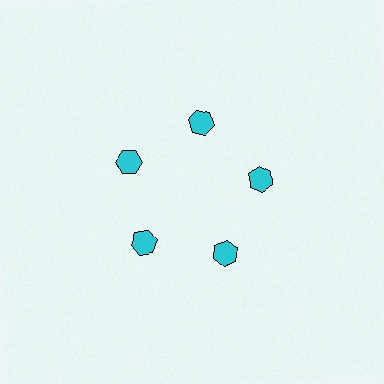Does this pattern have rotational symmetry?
Yes, this pattern has 5-fold rotational symmetry. It looks the same after rotating 72 degrees around the center.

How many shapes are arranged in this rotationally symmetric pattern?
There are 5 shapes, arranged in 5 groups of 1.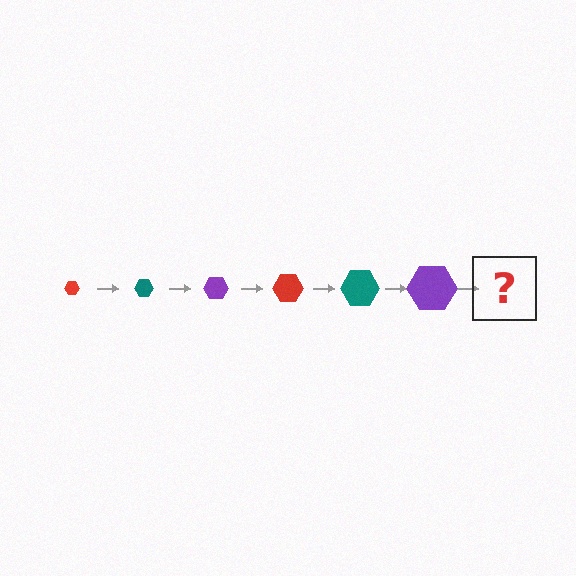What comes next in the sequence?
The next element should be a red hexagon, larger than the previous one.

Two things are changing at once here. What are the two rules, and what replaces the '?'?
The two rules are that the hexagon grows larger each step and the color cycles through red, teal, and purple. The '?' should be a red hexagon, larger than the previous one.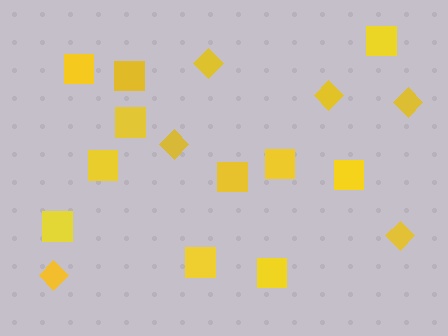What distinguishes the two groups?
There are 2 groups: one group of diamonds (6) and one group of squares (11).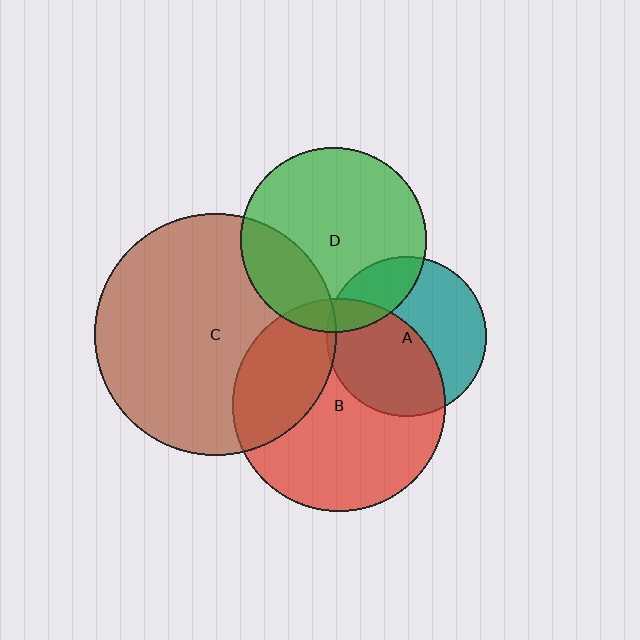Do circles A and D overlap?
Yes.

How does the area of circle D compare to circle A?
Approximately 1.4 times.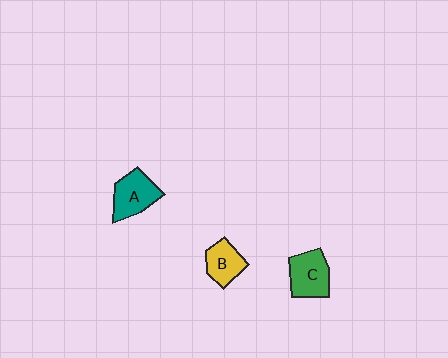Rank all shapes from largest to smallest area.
From largest to smallest: C (green), A (teal), B (yellow).